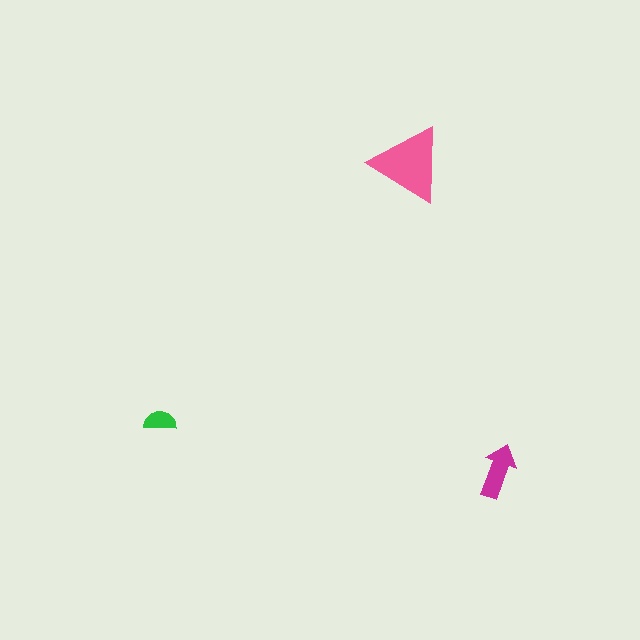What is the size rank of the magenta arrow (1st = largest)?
2nd.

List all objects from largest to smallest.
The pink triangle, the magenta arrow, the green semicircle.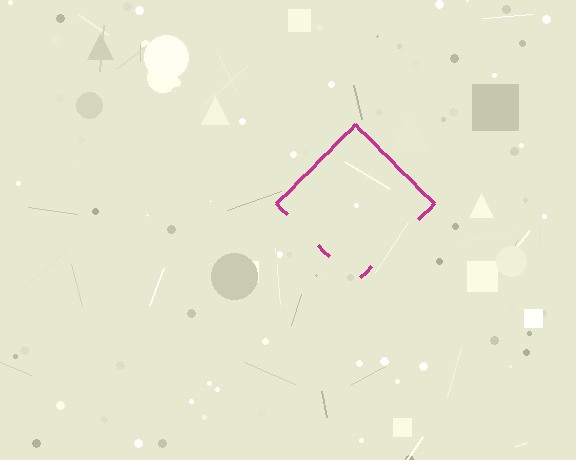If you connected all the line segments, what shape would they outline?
They would outline a diamond.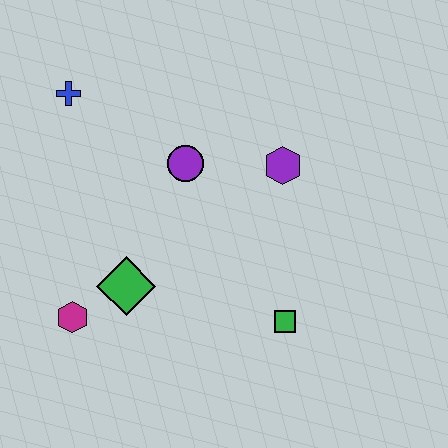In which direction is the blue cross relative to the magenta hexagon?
The blue cross is above the magenta hexagon.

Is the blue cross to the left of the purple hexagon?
Yes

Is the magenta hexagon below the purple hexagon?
Yes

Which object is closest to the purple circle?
The purple hexagon is closest to the purple circle.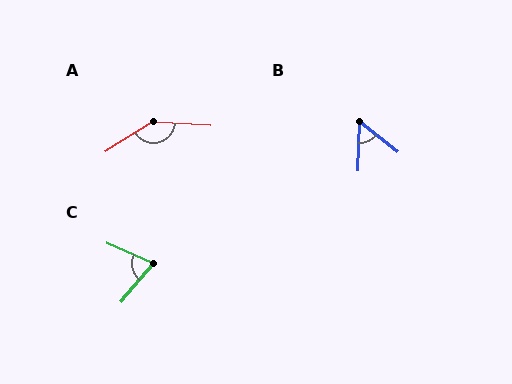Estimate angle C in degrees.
Approximately 74 degrees.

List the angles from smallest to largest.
B (54°), C (74°), A (144°).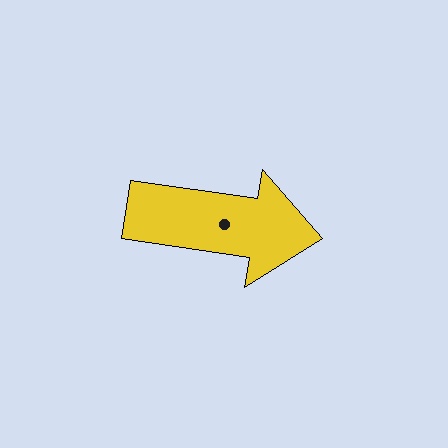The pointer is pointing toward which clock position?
Roughly 3 o'clock.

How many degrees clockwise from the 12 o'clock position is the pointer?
Approximately 98 degrees.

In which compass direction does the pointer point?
East.